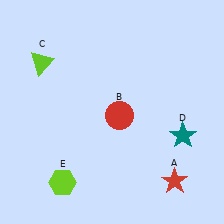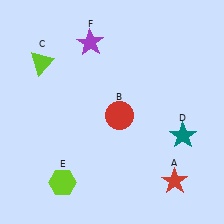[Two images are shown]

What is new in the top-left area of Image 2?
A purple star (F) was added in the top-left area of Image 2.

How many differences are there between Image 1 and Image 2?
There is 1 difference between the two images.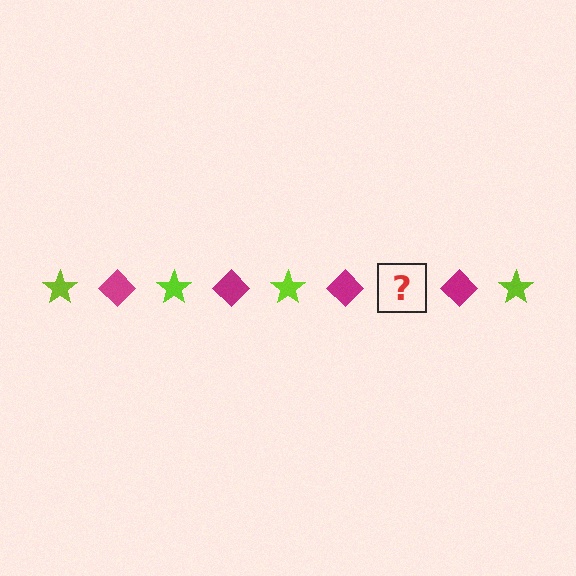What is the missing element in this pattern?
The missing element is a lime star.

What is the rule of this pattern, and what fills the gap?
The rule is that the pattern alternates between lime star and magenta diamond. The gap should be filled with a lime star.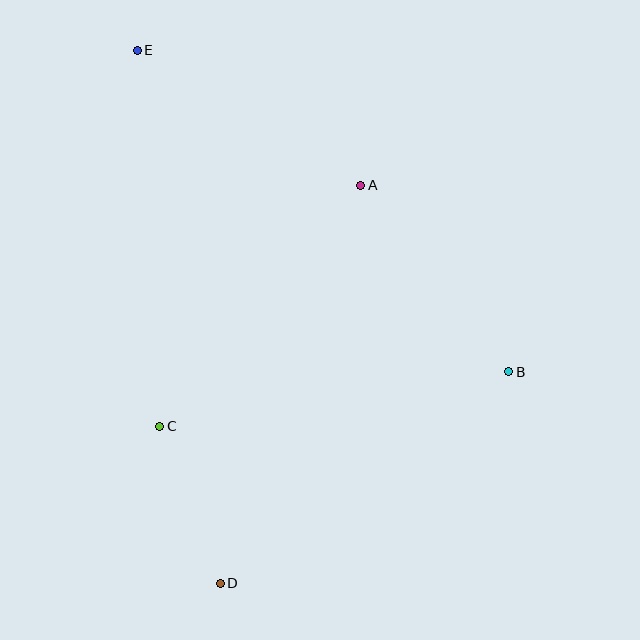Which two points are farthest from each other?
Points D and E are farthest from each other.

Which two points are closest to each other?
Points C and D are closest to each other.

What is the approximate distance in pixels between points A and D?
The distance between A and D is approximately 422 pixels.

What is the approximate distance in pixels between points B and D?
The distance between B and D is approximately 358 pixels.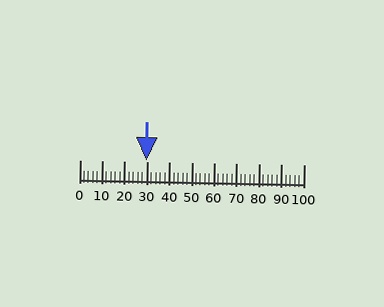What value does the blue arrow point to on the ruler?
The blue arrow points to approximately 30.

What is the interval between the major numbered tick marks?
The major tick marks are spaced 10 units apart.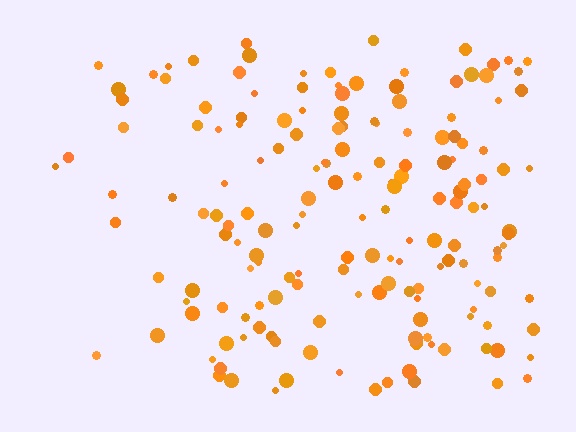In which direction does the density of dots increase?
From left to right, with the right side densest.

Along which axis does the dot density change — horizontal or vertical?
Horizontal.